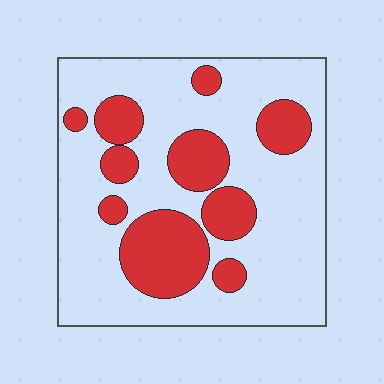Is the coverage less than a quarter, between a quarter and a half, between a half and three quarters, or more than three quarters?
Between a quarter and a half.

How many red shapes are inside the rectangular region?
10.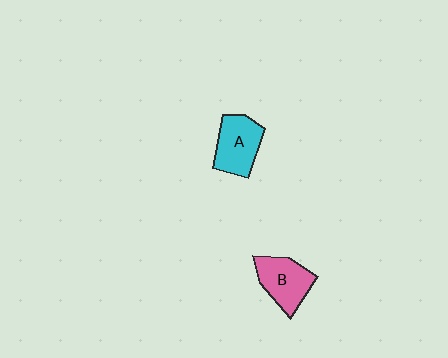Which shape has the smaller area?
Shape B (pink).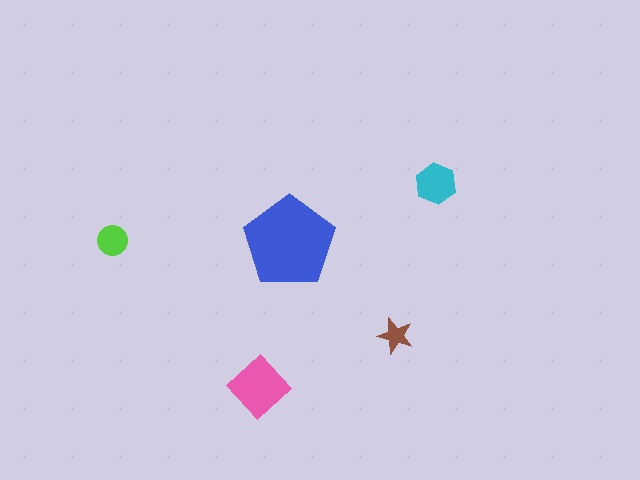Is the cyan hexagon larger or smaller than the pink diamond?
Smaller.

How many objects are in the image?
There are 5 objects in the image.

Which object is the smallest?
The brown star.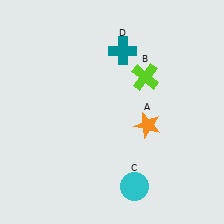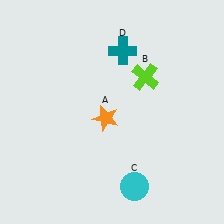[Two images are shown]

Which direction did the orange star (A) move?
The orange star (A) moved left.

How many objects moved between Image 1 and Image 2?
1 object moved between the two images.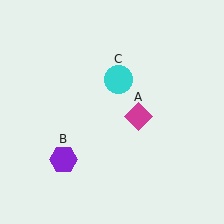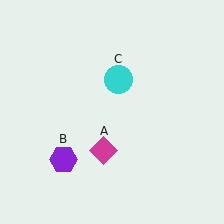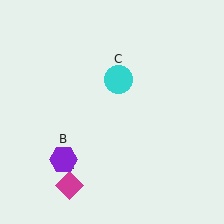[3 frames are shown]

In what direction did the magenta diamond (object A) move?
The magenta diamond (object A) moved down and to the left.